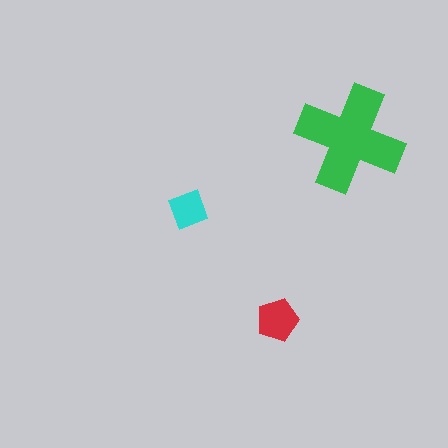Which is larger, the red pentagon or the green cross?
The green cross.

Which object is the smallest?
The cyan diamond.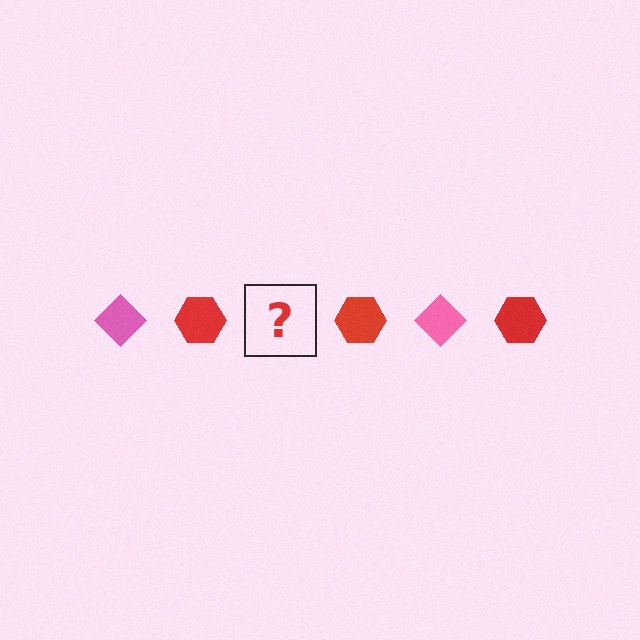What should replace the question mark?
The question mark should be replaced with a pink diamond.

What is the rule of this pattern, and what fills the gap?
The rule is that the pattern alternates between pink diamond and red hexagon. The gap should be filled with a pink diamond.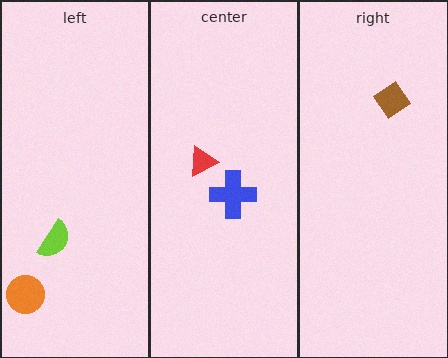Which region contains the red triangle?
The center region.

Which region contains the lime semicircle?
The left region.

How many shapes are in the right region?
1.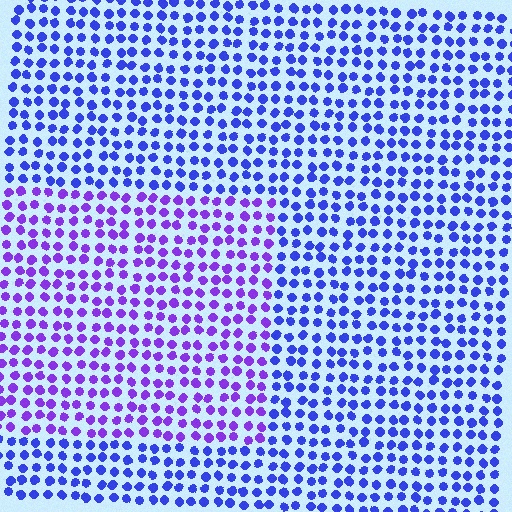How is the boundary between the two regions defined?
The boundary is defined purely by a slight shift in hue (about 34 degrees). Spacing, size, and orientation are identical on both sides.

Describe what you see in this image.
The image is filled with small blue elements in a uniform arrangement. A rectangle-shaped region is visible where the elements are tinted to a slightly different hue, forming a subtle color boundary.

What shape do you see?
I see a rectangle.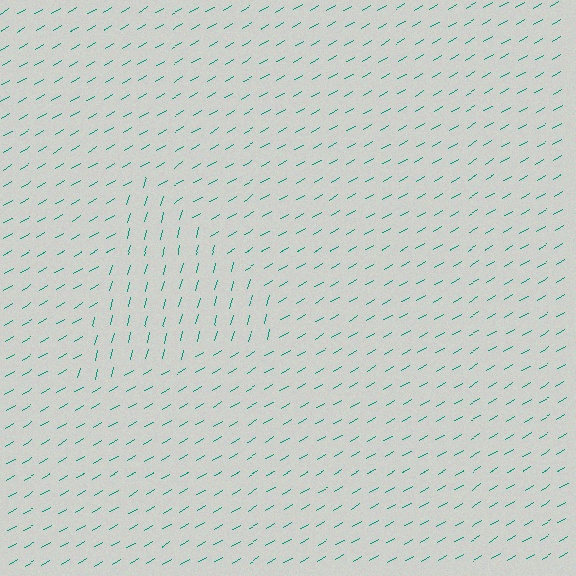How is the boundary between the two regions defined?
The boundary is defined purely by a change in line orientation (approximately 45 degrees difference). All lines are the same color and thickness.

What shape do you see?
I see a triangle.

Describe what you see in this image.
The image is filled with small teal line segments. A triangle region in the image has lines oriented differently from the surrounding lines, creating a visible texture boundary.